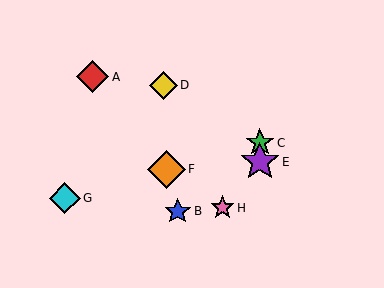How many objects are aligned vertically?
2 objects (C, E) are aligned vertically.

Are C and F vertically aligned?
No, C is at x≈260 and F is at x≈167.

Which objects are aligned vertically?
Objects C, E are aligned vertically.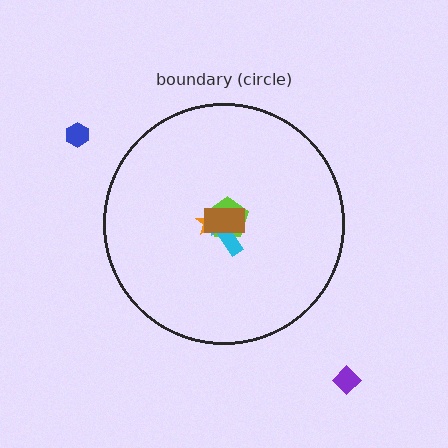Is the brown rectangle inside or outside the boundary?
Inside.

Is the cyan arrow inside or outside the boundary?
Inside.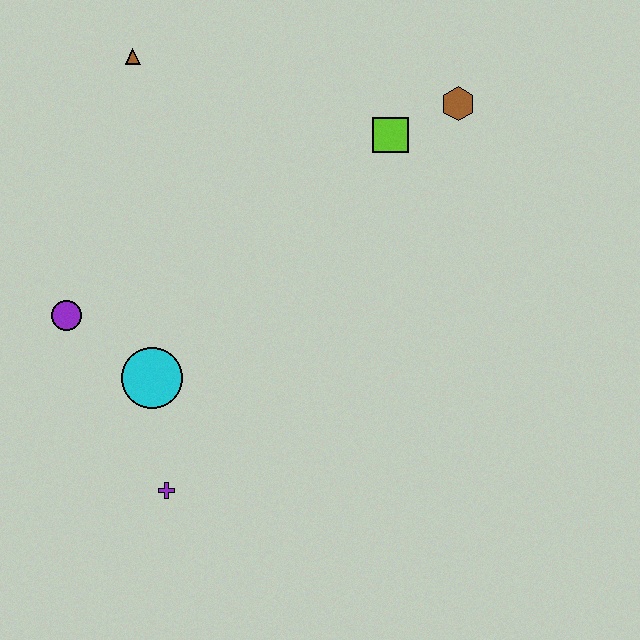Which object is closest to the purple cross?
The cyan circle is closest to the purple cross.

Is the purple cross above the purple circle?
No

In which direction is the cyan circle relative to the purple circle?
The cyan circle is to the right of the purple circle.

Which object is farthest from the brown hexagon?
The purple cross is farthest from the brown hexagon.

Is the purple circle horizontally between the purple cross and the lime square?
No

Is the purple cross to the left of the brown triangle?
No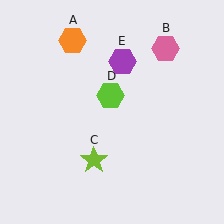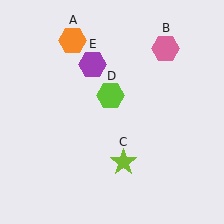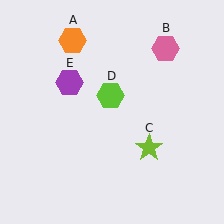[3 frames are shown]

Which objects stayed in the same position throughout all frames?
Orange hexagon (object A) and pink hexagon (object B) and lime hexagon (object D) remained stationary.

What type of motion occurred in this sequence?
The lime star (object C), purple hexagon (object E) rotated counterclockwise around the center of the scene.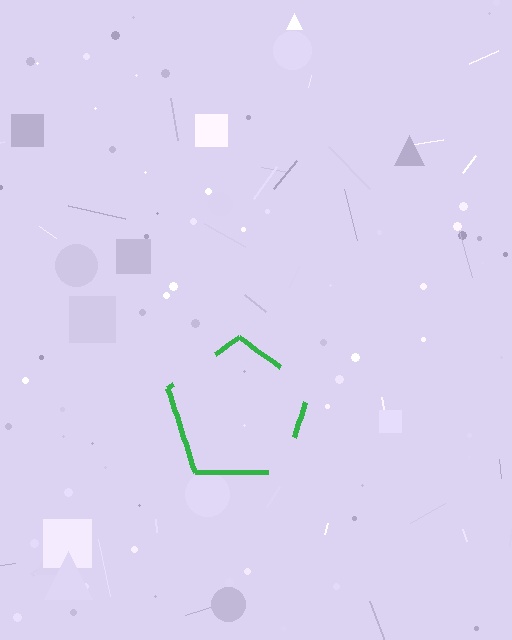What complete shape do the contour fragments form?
The contour fragments form a pentagon.